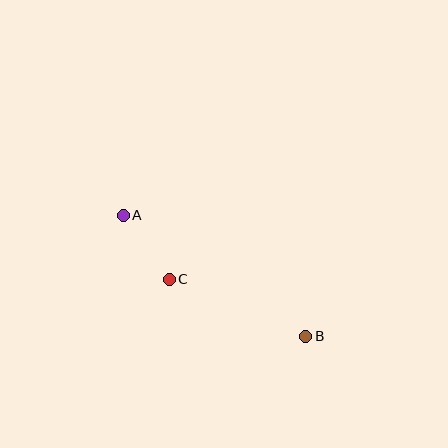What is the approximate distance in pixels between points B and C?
The distance between B and C is approximately 148 pixels.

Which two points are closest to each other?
Points A and C are closest to each other.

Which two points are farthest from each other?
Points A and B are farthest from each other.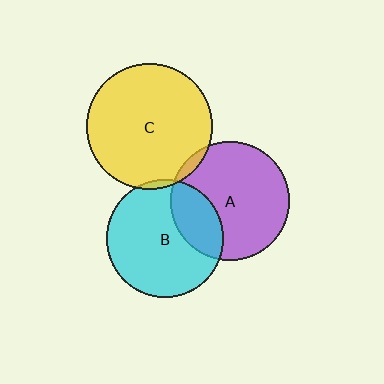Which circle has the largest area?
Circle C (yellow).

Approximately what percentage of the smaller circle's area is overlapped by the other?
Approximately 5%.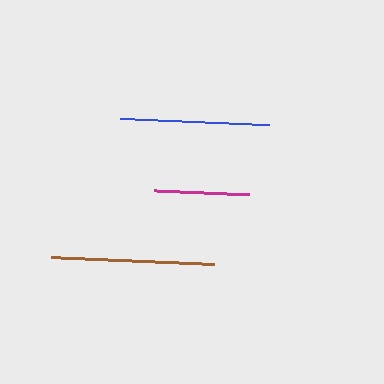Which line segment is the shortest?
The magenta line is the shortest at approximately 95 pixels.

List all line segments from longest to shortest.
From longest to shortest: brown, blue, magenta.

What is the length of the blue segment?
The blue segment is approximately 149 pixels long.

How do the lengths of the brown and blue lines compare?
The brown and blue lines are approximately the same length.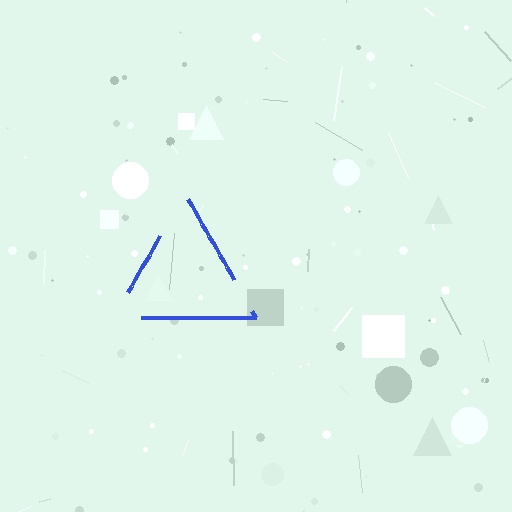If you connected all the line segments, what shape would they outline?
They would outline a triangle.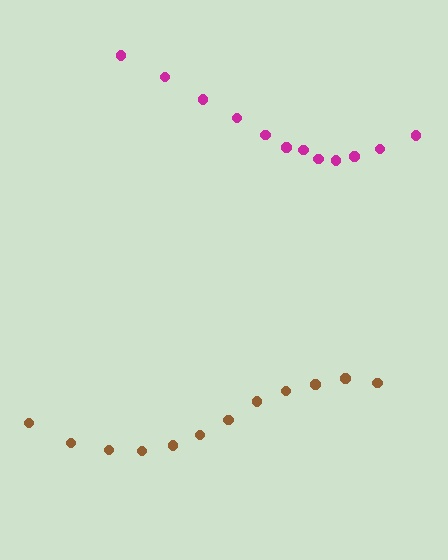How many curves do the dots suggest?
There are 2 distinct paths.